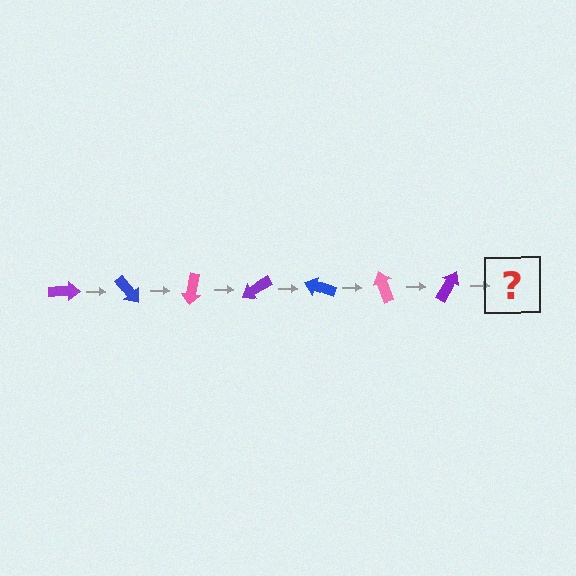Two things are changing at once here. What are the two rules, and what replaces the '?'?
The two rules are that it rotates 50 degrees each step and the color cycles through purple, blue, and pink. The '?' should be a blue arrow, rotated 350 degrees from the start.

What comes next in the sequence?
The next element should be a blue arrow, rotated 350 degrees from the start.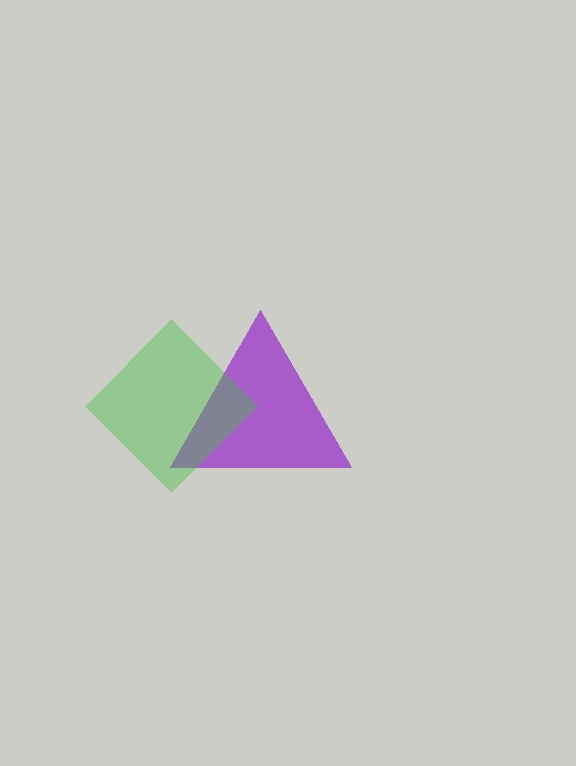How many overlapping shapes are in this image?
There are 2 overlapping shapes in the image.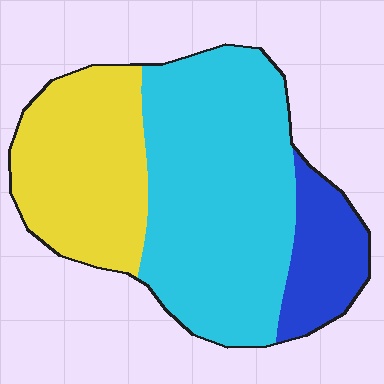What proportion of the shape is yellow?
Yellow takes up between a quarter and a half of the shape.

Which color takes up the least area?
Blue, at roughly 15%.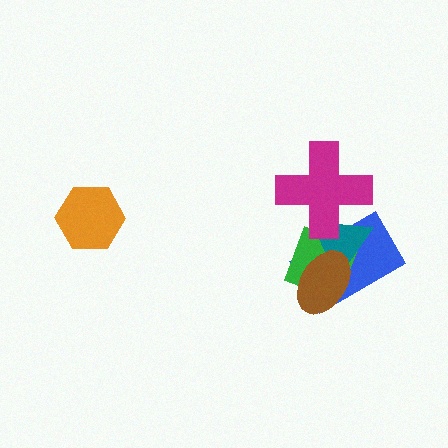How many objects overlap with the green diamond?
4 objects overlap with the green diamond.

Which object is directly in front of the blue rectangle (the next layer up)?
The green diamond is directly in front of the blue rectangle.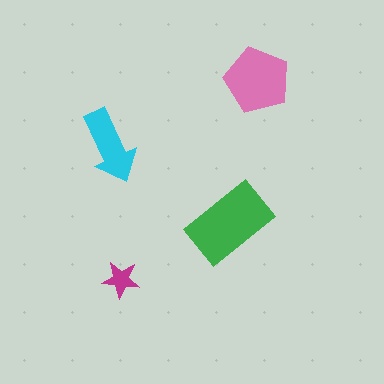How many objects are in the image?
There are 4 objects in the image.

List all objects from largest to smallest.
The green rectangle, the pink pentagon, the cyan arrow, the magenta star.